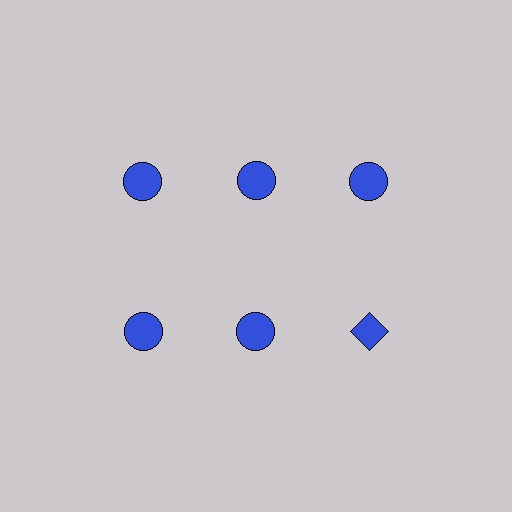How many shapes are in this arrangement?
There are 6 shapes arranged in a grid pattern.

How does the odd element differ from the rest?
It has a different shape: diamond instead of circle.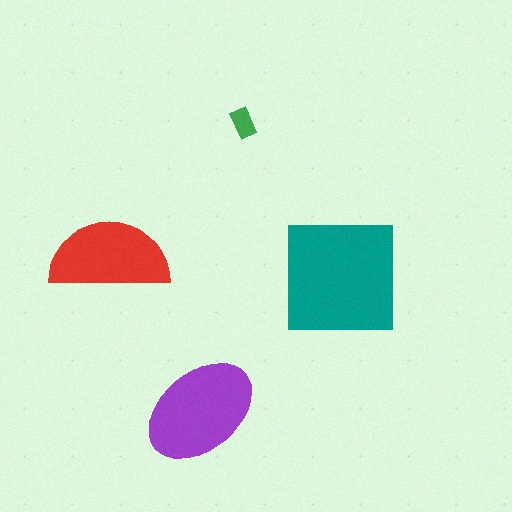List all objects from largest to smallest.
The teal square, the purple ellipse, the red semicircle, the green rectangle.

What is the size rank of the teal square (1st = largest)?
1st.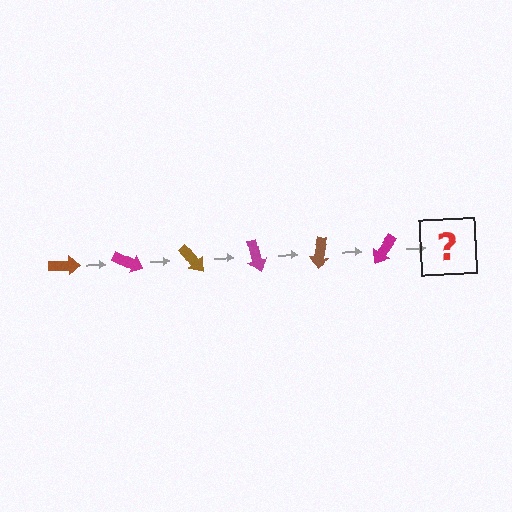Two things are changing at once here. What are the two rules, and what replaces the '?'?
The two rules are that it rotates 25 degrees each step and the color cycles through brown and magenta. The '?' should be a brown arrow, rotated 150 degrees from the start.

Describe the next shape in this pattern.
It should be a brown arrow, rotated 150 degrees from the start.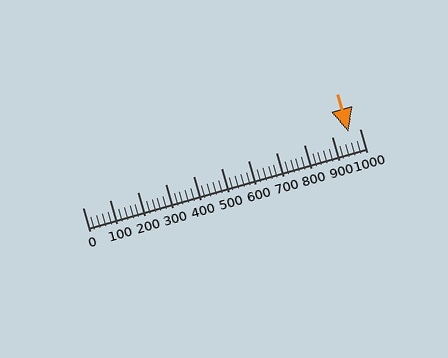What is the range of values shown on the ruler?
The ruler shows values from 0 to 1000.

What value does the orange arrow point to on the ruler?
The orange arrow points to approximately 960.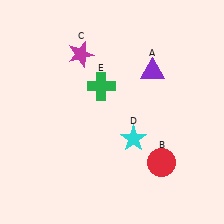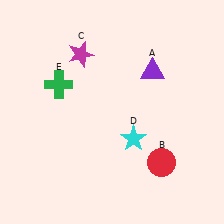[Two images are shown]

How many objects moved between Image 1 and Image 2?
1 object moved between the two images.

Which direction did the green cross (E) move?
The green cross (E) moved left.